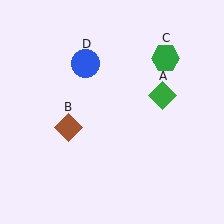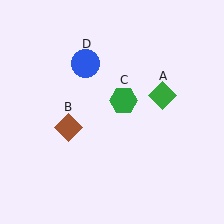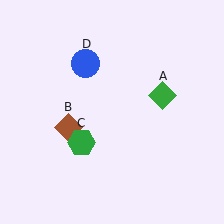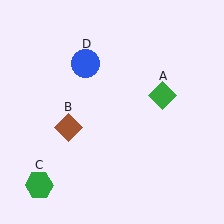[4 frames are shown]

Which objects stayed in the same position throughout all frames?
Green diamond (object A) and brown diamond (object B) and blue circle (object D) remained stationary.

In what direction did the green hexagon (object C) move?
The green hexagon (object C) moved down and to the left.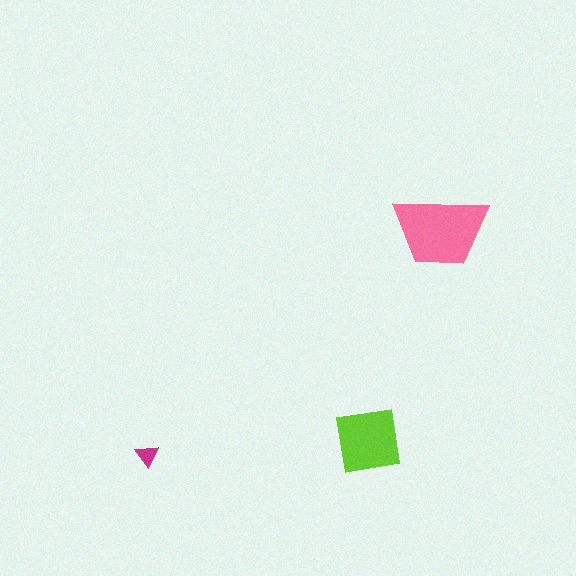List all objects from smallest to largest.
The magenta triangle, the lime square, the pink trapezoid.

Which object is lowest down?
The magenta triangle is bottommost.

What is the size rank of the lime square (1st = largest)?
2nd.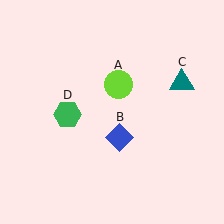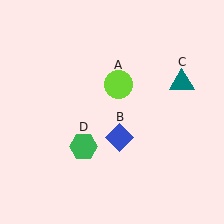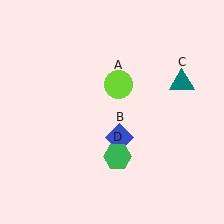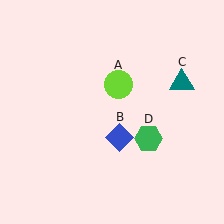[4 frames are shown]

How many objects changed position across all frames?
1 object changed position: green hexagon (object D).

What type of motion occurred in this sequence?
The green hexagon (object D) rotated counterclockwise around the center of the scene.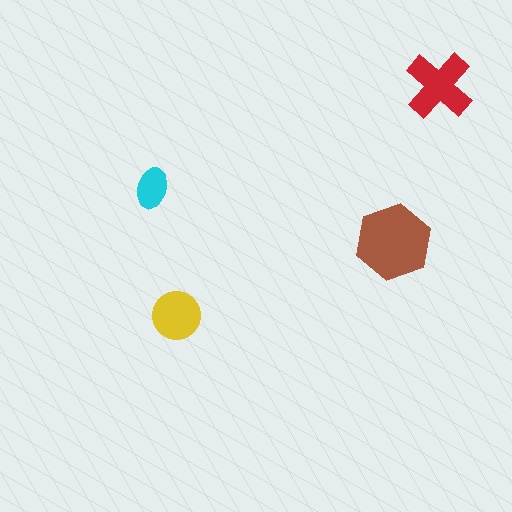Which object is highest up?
The red cross is topmost.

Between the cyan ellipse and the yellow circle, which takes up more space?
The yellow circle.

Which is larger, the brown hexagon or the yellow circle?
The brown hexagon.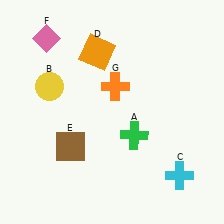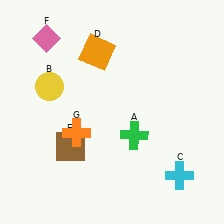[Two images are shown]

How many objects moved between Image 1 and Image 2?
1 object moved between the two images.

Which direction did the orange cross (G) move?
The orange cross (G) moved down.